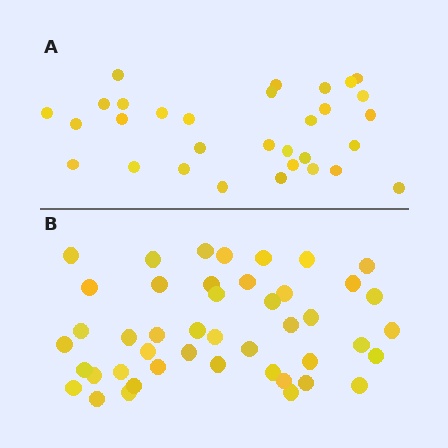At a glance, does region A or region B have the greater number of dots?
Region B (the bottom region) has more dots.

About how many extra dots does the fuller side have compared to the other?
Region B has approximately 15 more dots than region A.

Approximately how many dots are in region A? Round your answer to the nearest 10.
About 30 dots. (The exact count is 31, which rounds to 30.)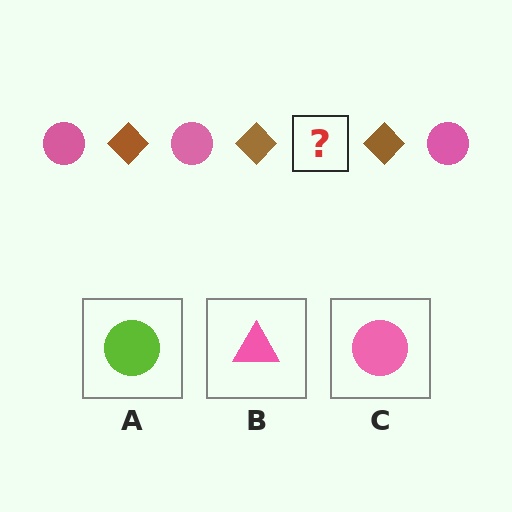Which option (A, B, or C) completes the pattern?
C.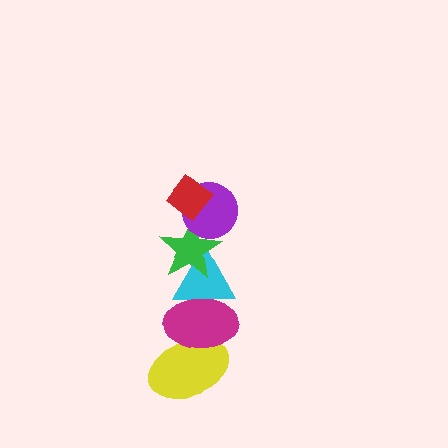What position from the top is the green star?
The green star is 3rd from the top.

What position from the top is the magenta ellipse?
The magenta ellipse is 5th from the top.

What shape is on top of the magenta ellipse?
The cyan triangle is on top of the magenta ellipse.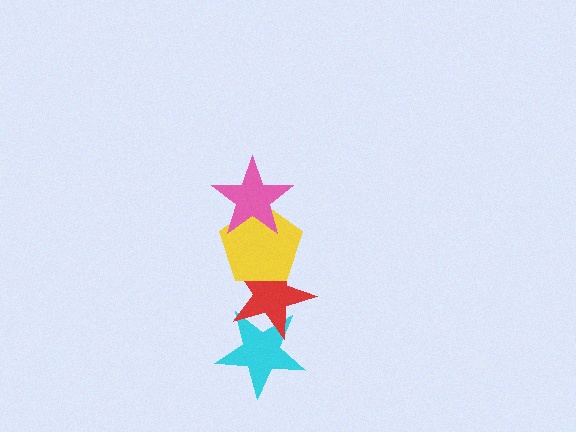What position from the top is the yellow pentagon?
The yellow pentagon is 2nd from the top.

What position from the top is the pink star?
The pink star is 1st from the top.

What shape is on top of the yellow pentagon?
The pink star is on top of the yellow pentagon.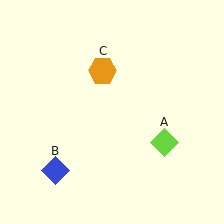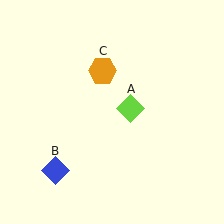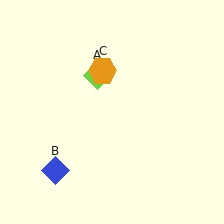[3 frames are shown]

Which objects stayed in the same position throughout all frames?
Blue diamond (object B) and orange hexagon (object C) remained stationary.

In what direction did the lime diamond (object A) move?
The lime diamond (object A) moved up and to the left.